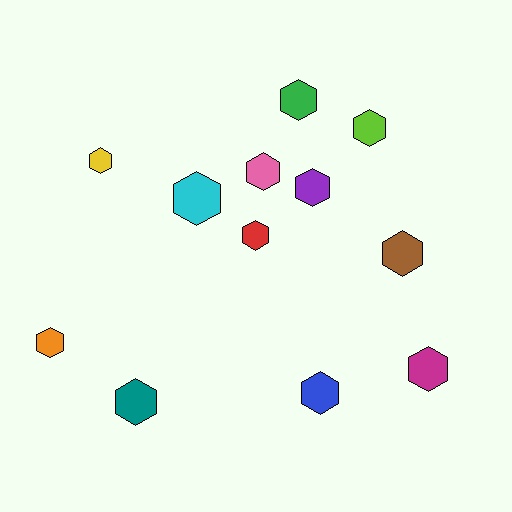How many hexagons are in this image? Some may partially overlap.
There are 12 hexagons.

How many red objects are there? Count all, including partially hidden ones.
There is 1 red object.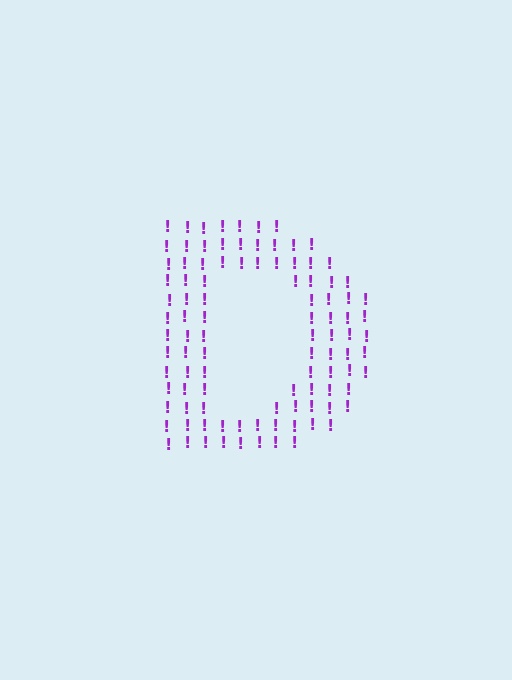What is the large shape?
The large shape is the letter D.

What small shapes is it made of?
It is made of small exclamation marks.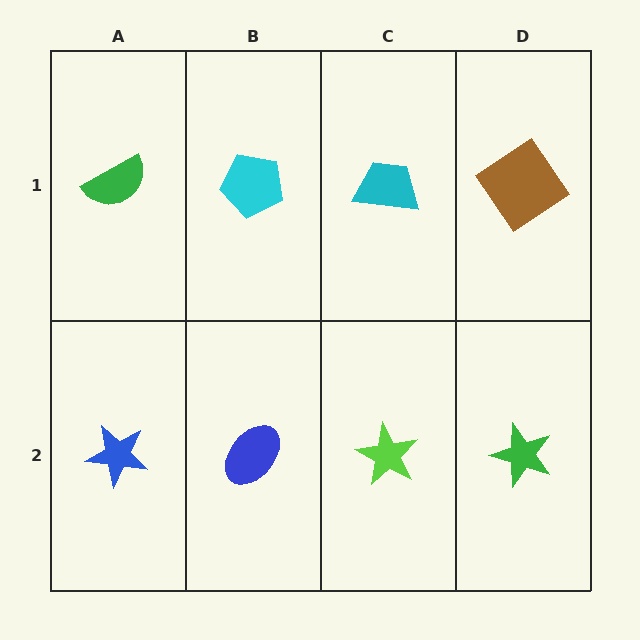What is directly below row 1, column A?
A blue star.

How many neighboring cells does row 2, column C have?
3.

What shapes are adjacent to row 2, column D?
A brown diamond (row 1, column D), a lime star (row 2, column C).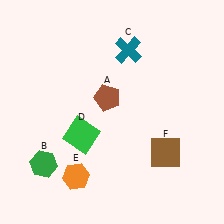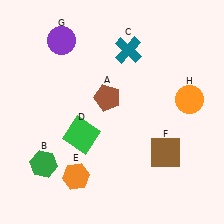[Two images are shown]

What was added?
A purple circle (G), an orange circle (H) were added in Image 2.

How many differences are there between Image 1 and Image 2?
There are 2 differences between the two images.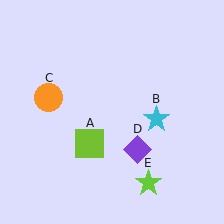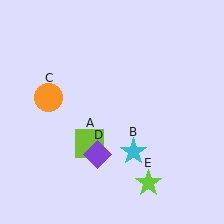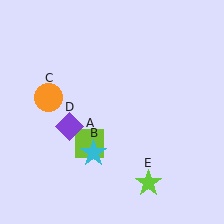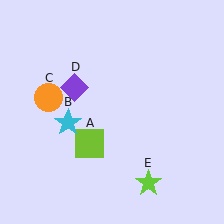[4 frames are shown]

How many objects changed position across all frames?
2 objects changed position: cyan star (object B), purple diamond (object D).